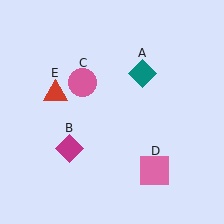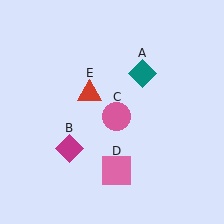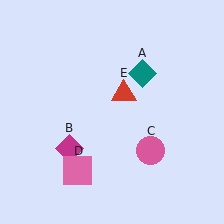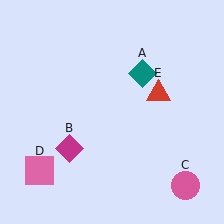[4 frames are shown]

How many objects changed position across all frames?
3 objects changed position: pink circle (object C), pink square (object D), red triangle (object E).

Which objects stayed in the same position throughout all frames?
Teal diamond (object A) and magenta diamond (object B) remained stationary.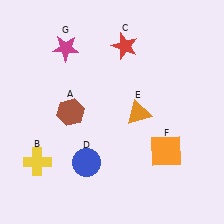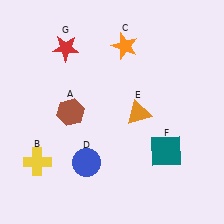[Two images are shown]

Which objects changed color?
C changed from red to orange. F changed from orange to teal. G changed from magenta to red.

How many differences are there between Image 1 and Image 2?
There are 3 differences between the two images.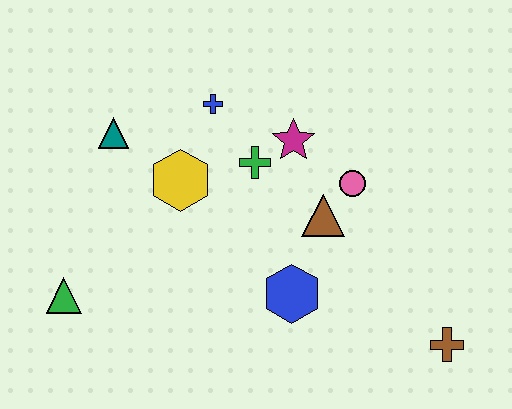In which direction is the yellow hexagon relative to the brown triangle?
The yellow hexagon is to the left of the brown triangle.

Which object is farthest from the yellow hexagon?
The brown cross is farthest from the yellow hexagon.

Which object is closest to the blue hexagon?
The brown triangle is closest to the blue hexagon.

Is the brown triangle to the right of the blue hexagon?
Yes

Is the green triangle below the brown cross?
No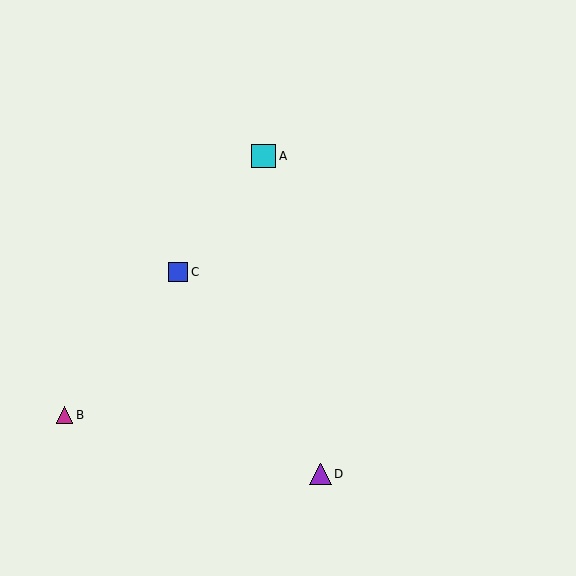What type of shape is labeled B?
Shape B is a magenta triangle.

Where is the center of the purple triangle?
The center of the purple triangle is at (320, 474).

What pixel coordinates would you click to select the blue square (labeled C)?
Click at (178, 272) to select the blue square C.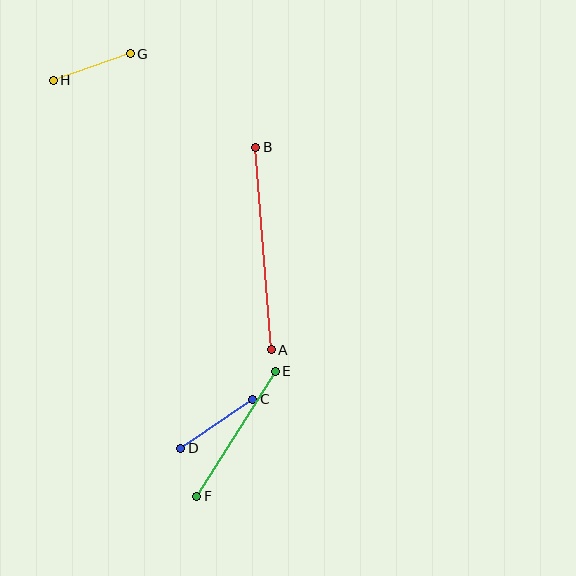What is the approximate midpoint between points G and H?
The midpoint is at approximately (92, 67) pixels.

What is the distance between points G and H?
The distance is approximately 81 pixels.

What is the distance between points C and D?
The distance is approximately 87 pixels.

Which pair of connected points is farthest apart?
Points A and B are farthest apart.